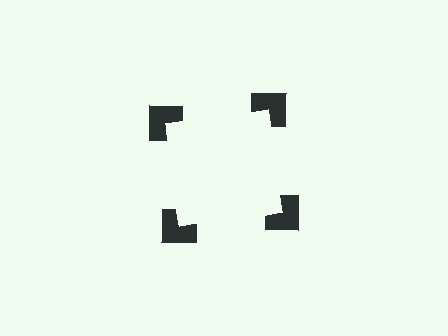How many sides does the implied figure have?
4 sides.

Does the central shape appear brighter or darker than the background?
It typically appears slightly brighter than the background, even though no actual brightness change is drawn.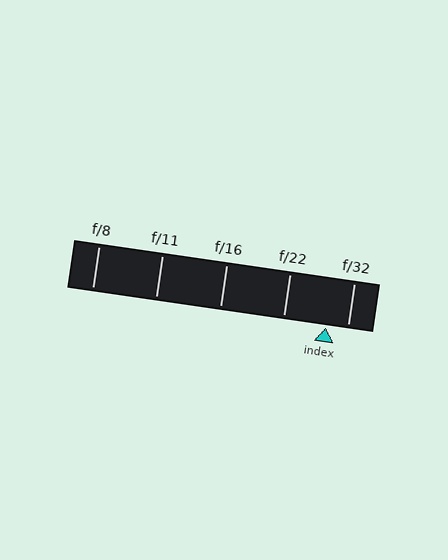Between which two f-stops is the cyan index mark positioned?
The index mark is between f/22 and f/32.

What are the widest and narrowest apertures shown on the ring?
The widest aperture shown is f/8 and the narrowest is f/32.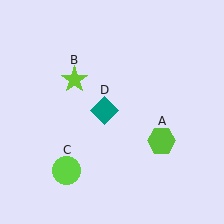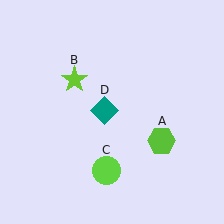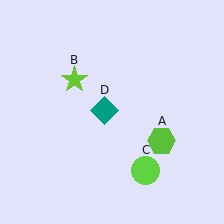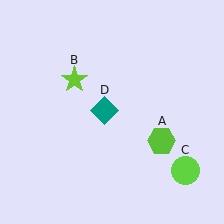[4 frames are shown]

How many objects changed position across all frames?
1 object changed position: lime circle (object C).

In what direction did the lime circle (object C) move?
The lime circle (object C) moved right.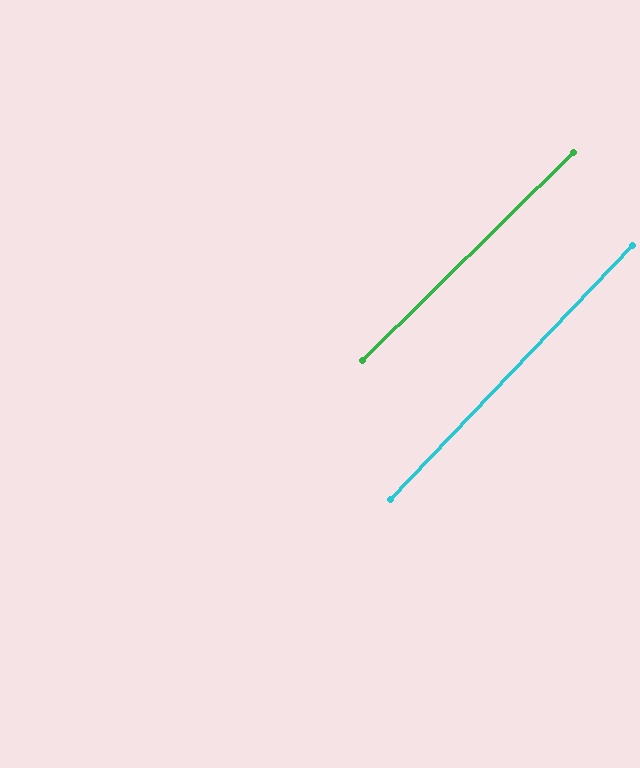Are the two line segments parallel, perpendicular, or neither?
Parallel — their directions differ by only 1.8°.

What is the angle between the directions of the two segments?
Approximately 2 degrees.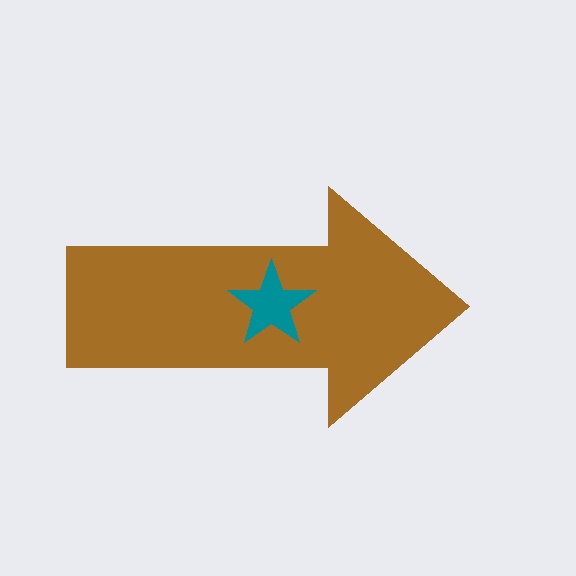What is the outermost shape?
The brown arrow.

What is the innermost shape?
The teal star.